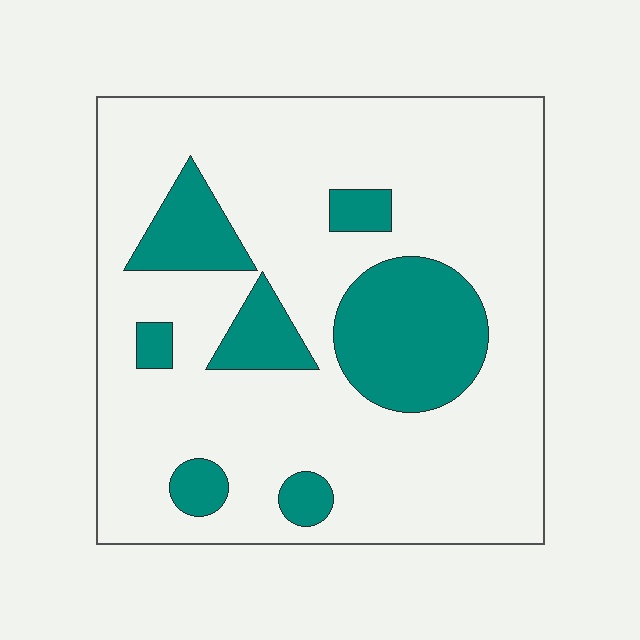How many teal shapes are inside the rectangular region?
7.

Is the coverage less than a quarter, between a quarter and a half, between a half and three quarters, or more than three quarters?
Less than a quarter.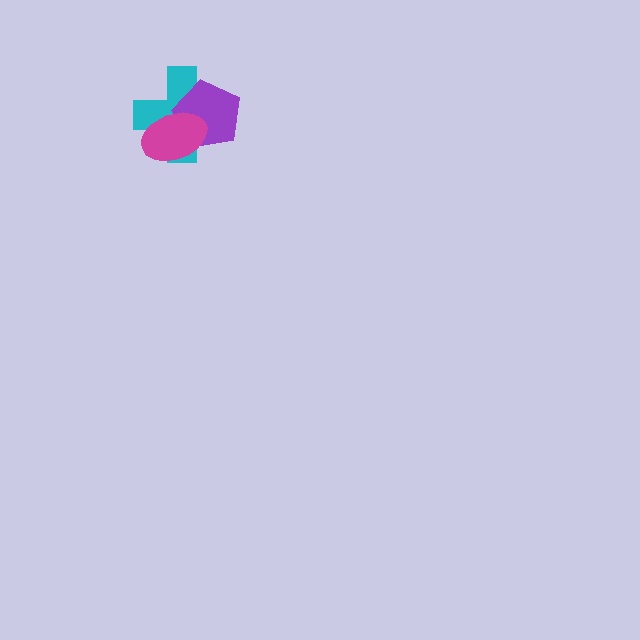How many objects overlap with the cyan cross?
2 objects overlap with the cyan cross.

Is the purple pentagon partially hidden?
Yes, it is partially covered by another shape.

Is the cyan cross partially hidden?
Yes, it is partially covered by another shape.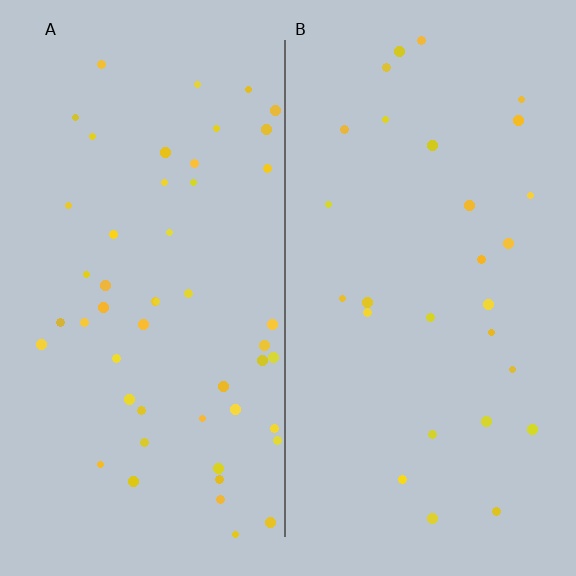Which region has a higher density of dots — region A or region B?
A (the left).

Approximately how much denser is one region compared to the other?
Approximately 1.8× — region A over region B.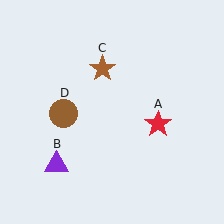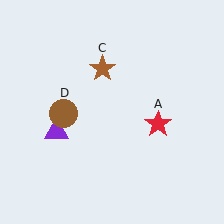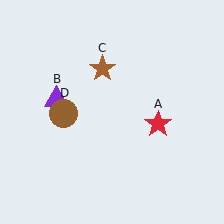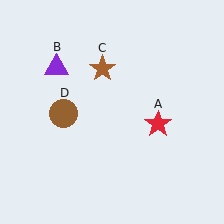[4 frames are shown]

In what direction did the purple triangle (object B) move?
The purple triangle (object B) moved up.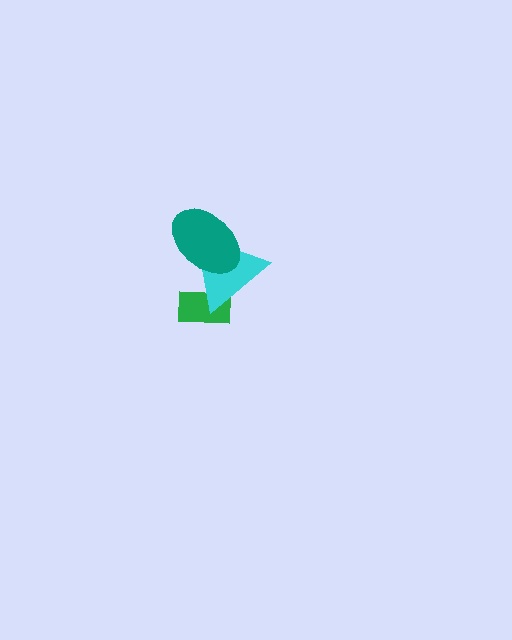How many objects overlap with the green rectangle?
1 object overlaps with the green rectangle.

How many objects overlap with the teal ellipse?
1 object overlaps with the teal ellipse.